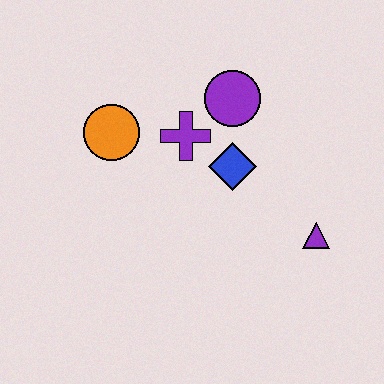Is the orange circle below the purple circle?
Yes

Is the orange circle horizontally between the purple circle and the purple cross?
No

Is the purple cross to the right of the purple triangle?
No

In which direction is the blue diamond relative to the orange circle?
The blue diamond is to the right of the orange circle.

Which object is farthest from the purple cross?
The purple triangle is farthest from the purple cross.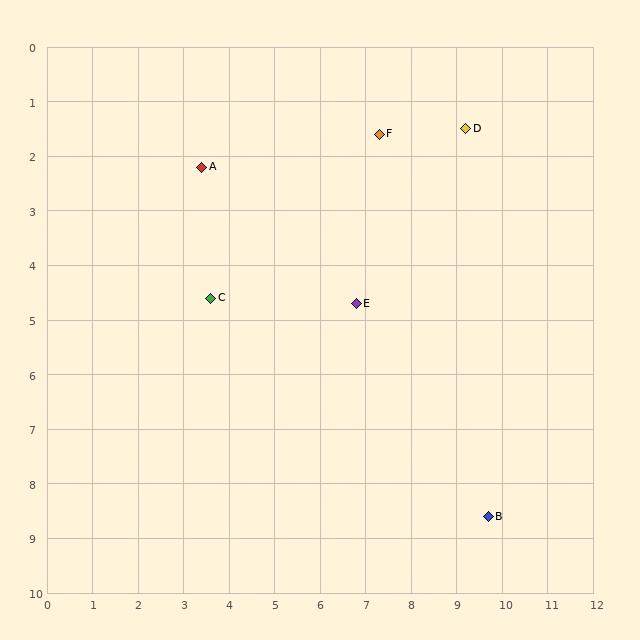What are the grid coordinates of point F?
Point F is at approximately (7.3, 1.6).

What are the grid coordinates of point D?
Point D is at approximately (9.2, 1.5).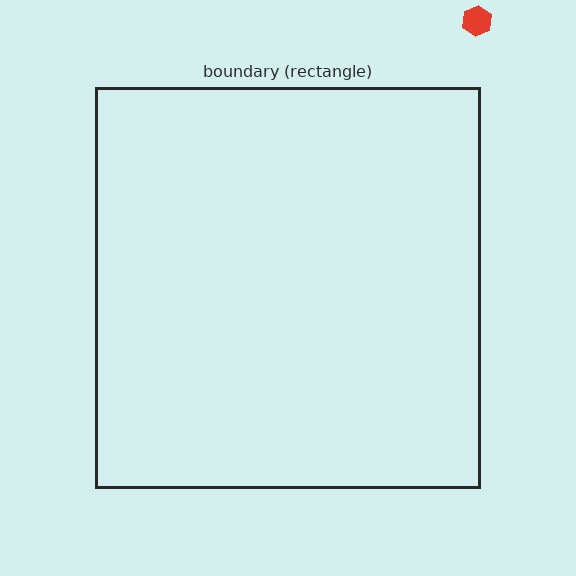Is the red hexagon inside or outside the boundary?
Outside.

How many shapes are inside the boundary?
0 inside, 1 outside.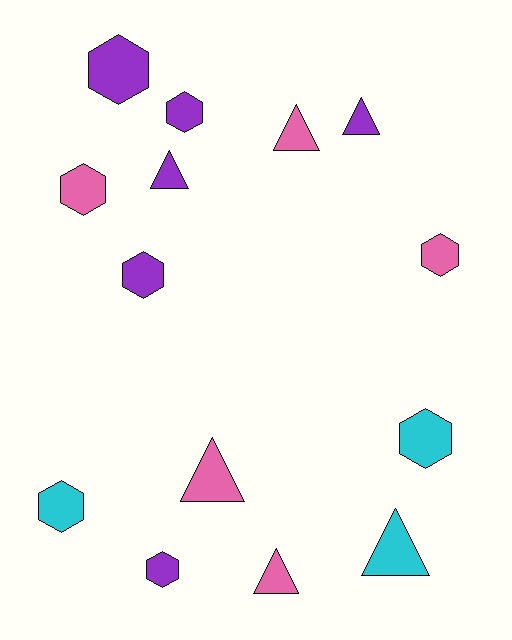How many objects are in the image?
There are 14 objects.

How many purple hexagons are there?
There are 4 purple hexagons.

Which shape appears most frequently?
Hexagon, with 8 objects.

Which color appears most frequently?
Purple, with 6 objects.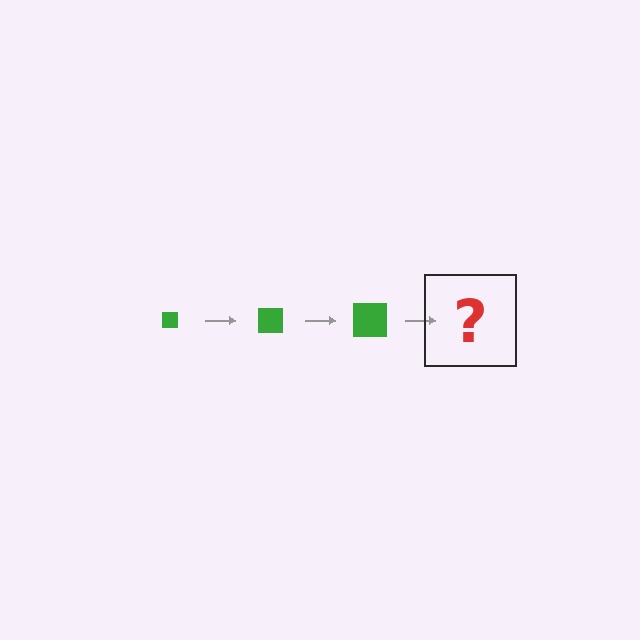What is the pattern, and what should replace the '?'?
The pattern is that the square gets progressively larger each step. The '?' should be a green square, larger than the previous one.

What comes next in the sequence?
The next element should be a green square, larger than the previous one.